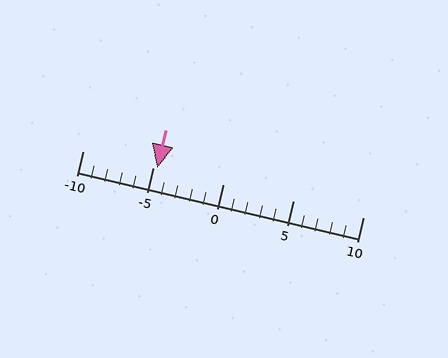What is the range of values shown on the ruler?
The ruler shows values from -10 to 10.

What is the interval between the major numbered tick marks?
The major tick marks are spaced 5 units apart.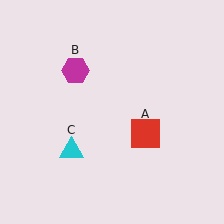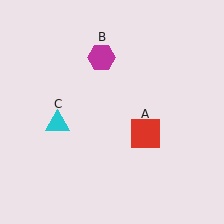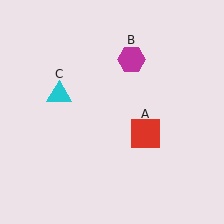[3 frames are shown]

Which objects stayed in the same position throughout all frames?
Red square (object A) remained stationary.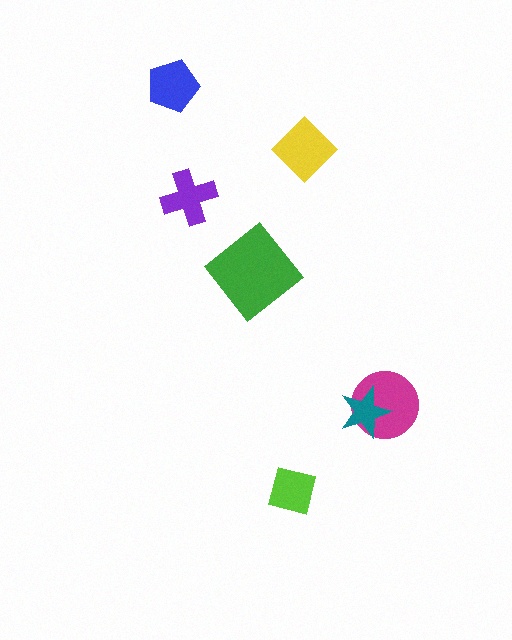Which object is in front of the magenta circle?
The teal star is in front of the magenta circle.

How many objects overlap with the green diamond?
0 objects overlap with the green diamond.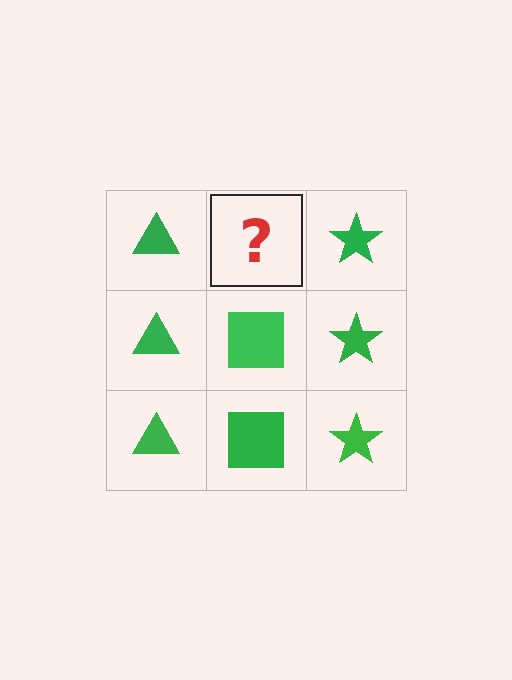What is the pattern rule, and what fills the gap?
The rule is that each column has a consistent shape. The gap should be filled with a green square.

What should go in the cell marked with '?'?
The missing cell should contain a green square.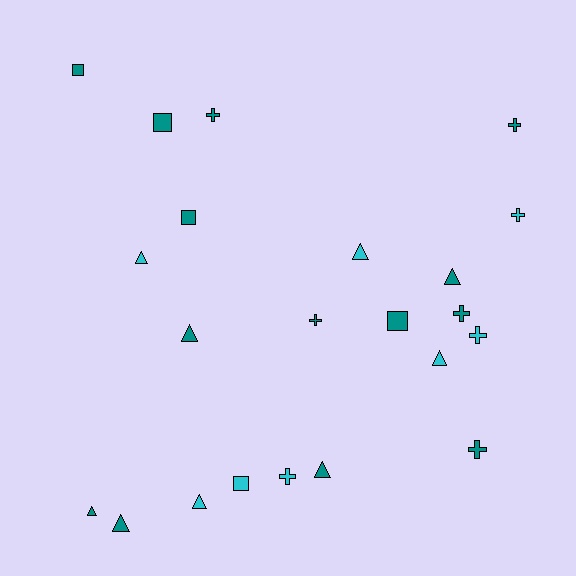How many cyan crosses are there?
There are 3 cyan crosses.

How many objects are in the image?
There are 22 objects.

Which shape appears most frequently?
Triangle, with 9 objects.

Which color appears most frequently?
Teal, with 14 objects.